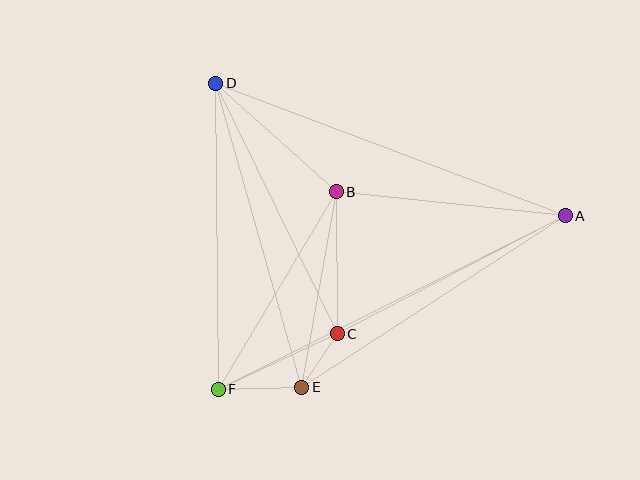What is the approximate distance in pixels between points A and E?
The distance between A and E is approximately 315 pixels.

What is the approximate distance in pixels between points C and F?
The distance between C and F is approximately 131 pixels.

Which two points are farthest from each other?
Points A and F are farthest from each other.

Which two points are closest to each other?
Points C and E are closest to each other.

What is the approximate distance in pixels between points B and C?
The distance between B and C is approximately 142 pixels.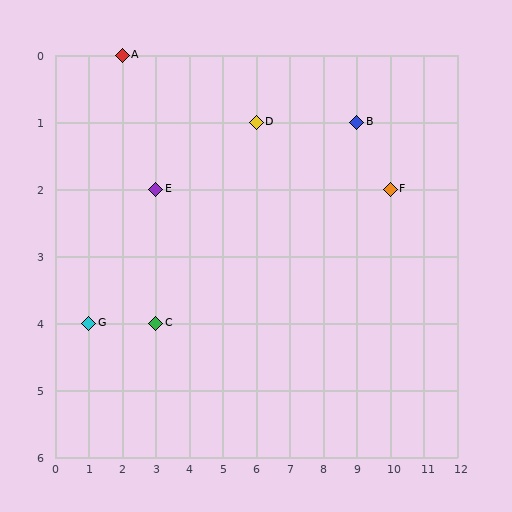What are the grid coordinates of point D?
Point D is at grid coordinates (6, 1).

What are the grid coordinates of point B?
Point B is at grid coordinates (9, 1).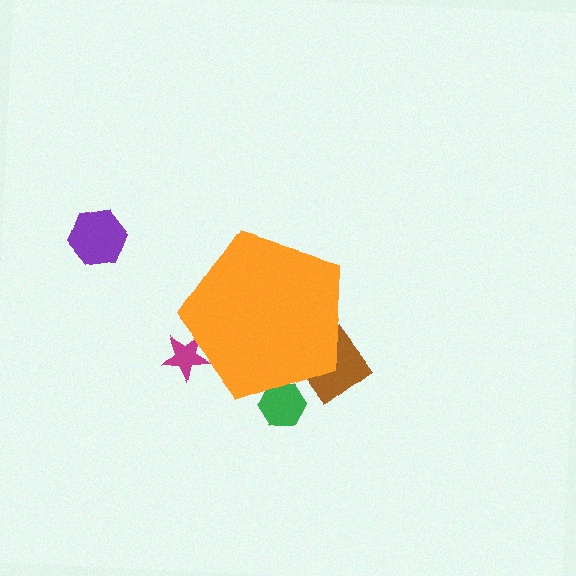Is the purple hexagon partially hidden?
No, the purple hexagon is fully visible.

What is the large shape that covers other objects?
An orange pentagon.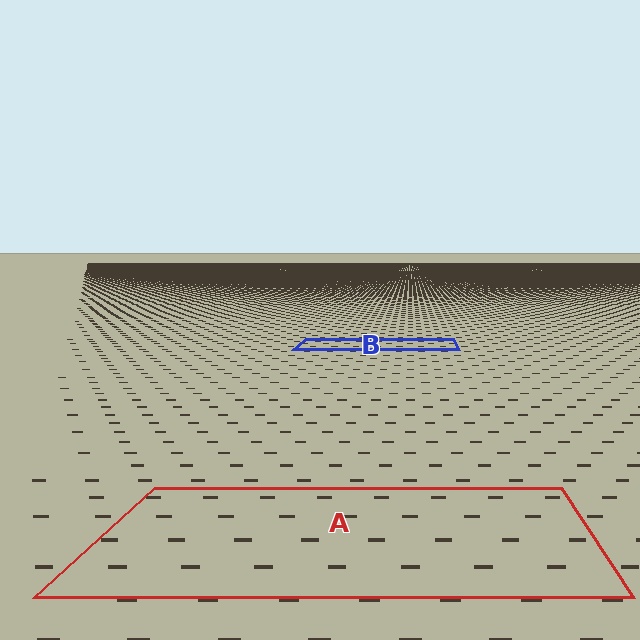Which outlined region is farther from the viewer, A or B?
Region B is farther from the viewer — the texture elements inside it appear smaller and more densely packed.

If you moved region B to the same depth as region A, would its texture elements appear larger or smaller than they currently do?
They would appear larger. At a closer depth, the same texture elements are projected at a bigger on-screen size.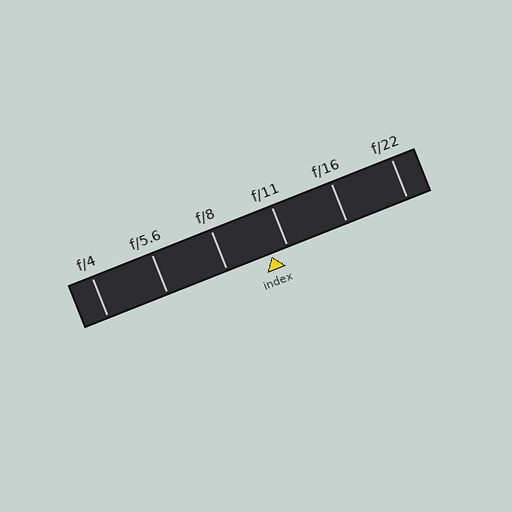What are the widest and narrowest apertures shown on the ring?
The widest aperture shown is f/4 and the narrowest is f/22.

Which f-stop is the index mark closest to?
The index mark is closest to f/11.